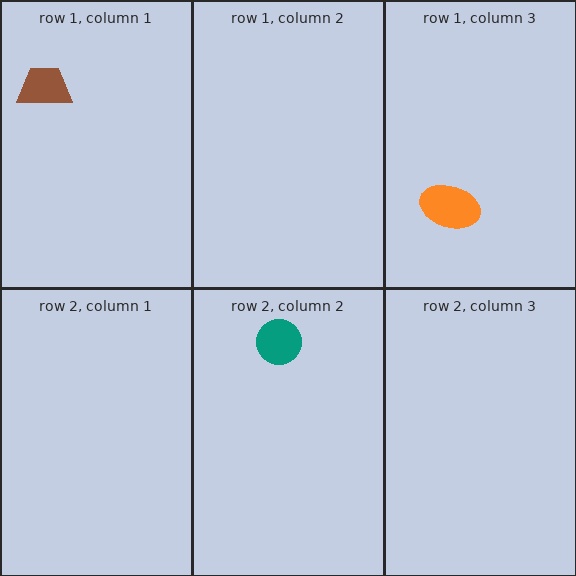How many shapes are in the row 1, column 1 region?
1.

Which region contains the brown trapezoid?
The row 1, column 1 region.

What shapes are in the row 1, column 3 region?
The orange ellipse.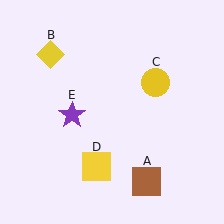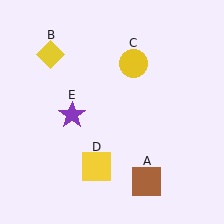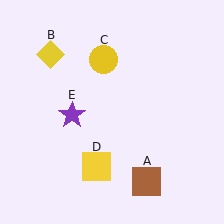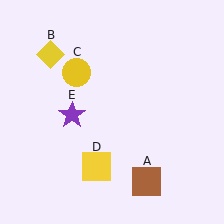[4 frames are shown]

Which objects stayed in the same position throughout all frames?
Brown square (object A) and yellow diamond (object B) and yellow square (object D) and purple star (object E) remained stationary.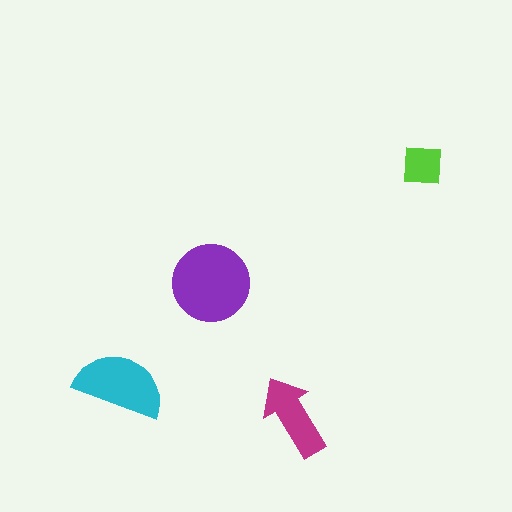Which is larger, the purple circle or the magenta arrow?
The purple circle.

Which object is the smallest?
The lime square.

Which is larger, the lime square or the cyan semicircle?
The cyan semicircle.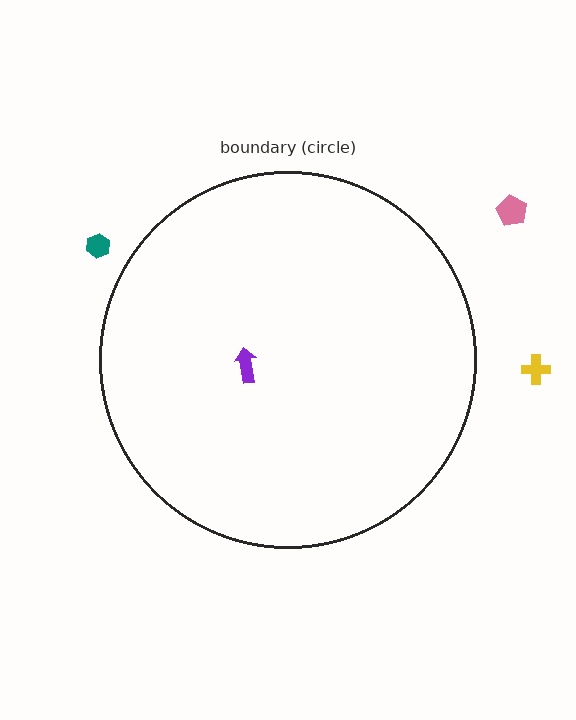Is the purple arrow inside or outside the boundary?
Inside.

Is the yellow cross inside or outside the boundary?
Outside.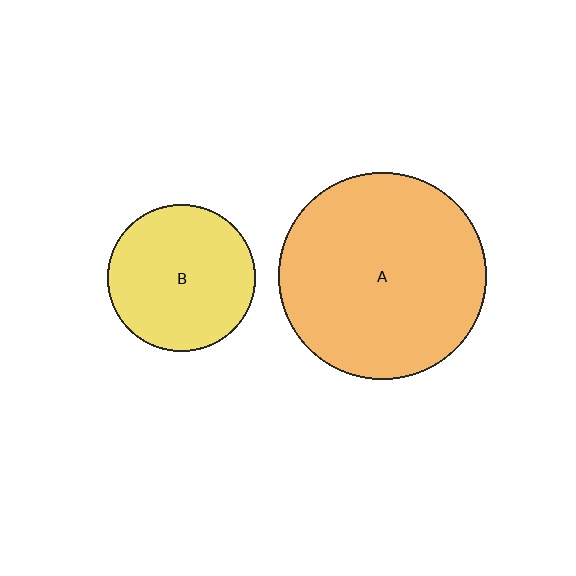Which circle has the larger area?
Circle A (orange).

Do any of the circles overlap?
No, none of the circles overlap.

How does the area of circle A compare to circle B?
Approximately 2.0 times.